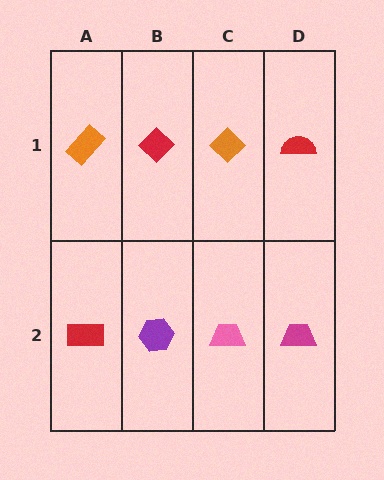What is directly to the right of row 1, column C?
A red semicircle.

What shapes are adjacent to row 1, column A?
A red rectangle (row 2, column A), a red diamond (row 1, column B).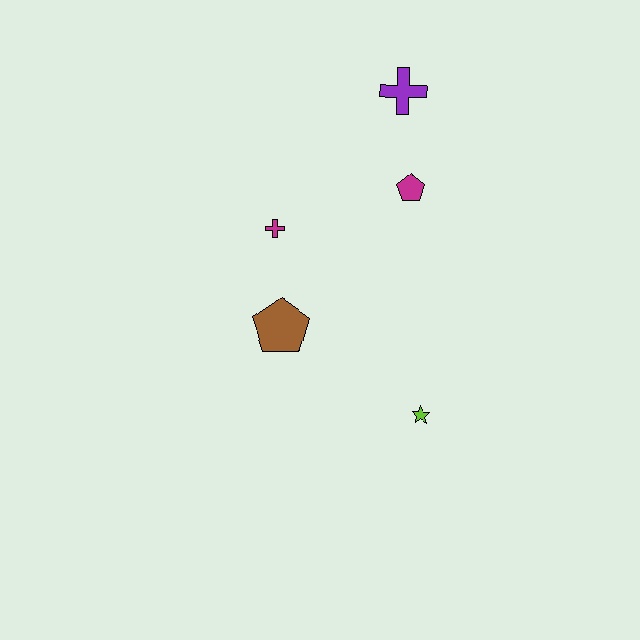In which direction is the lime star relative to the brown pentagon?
The lime star is to the right of the brown pentagon.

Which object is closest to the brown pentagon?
The magenta cross is closest to the brown pentagon.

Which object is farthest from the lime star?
The purple cross is farthest from the lime star.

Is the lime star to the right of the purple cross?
Yes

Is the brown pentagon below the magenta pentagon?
Yes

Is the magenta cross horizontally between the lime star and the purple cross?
No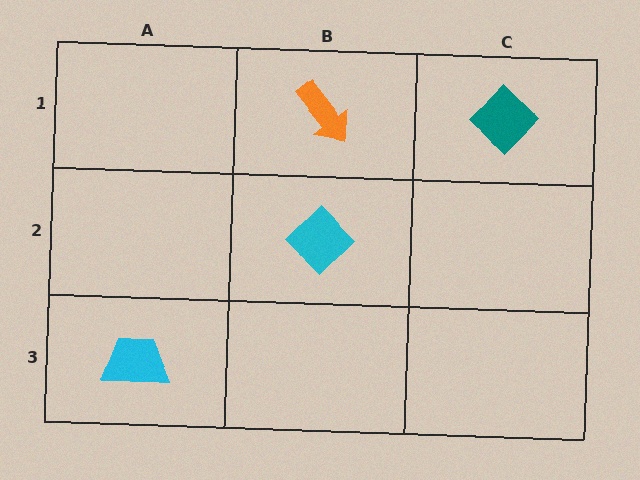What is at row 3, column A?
A cyan trapezoid.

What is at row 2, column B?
A cyan diamond.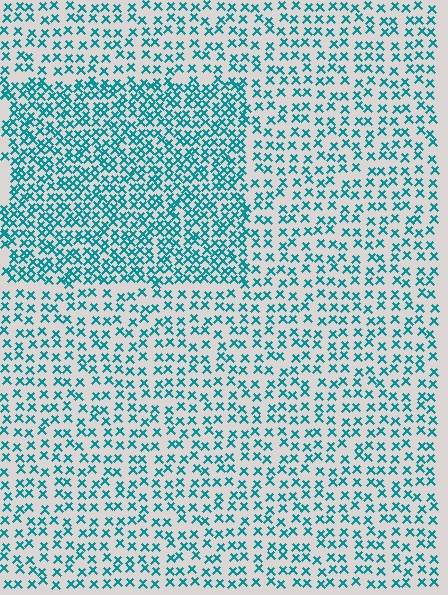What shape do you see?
I see a rectangle.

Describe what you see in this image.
The image contains small teal elements arranged at two different densities. A rectangle-shaped region is visible where the elements are more densely packed than the surrounding area.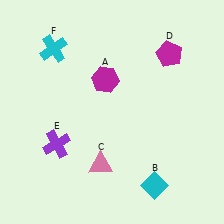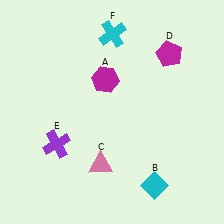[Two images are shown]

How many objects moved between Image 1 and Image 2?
1 object moved between the two images.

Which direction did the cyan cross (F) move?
The cyan cross (F) moved right.